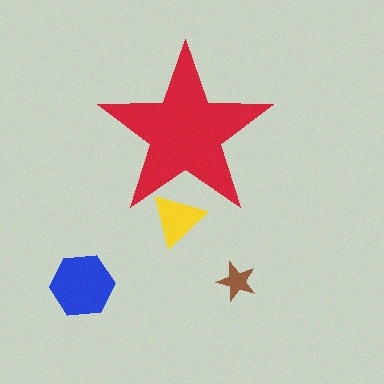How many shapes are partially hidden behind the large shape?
1 shape is partially hidden.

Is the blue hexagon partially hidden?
No, the blue hexagon is fully visible.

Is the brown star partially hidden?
No, the brown star is fully visible.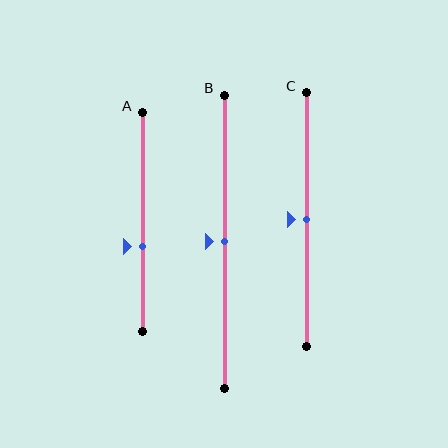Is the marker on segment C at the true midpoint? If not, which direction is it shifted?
Yes, the marker on segment C is at the true midpoint.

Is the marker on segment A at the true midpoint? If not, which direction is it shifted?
No, the marker on segment A is shifted downward by about 11% of the segment length.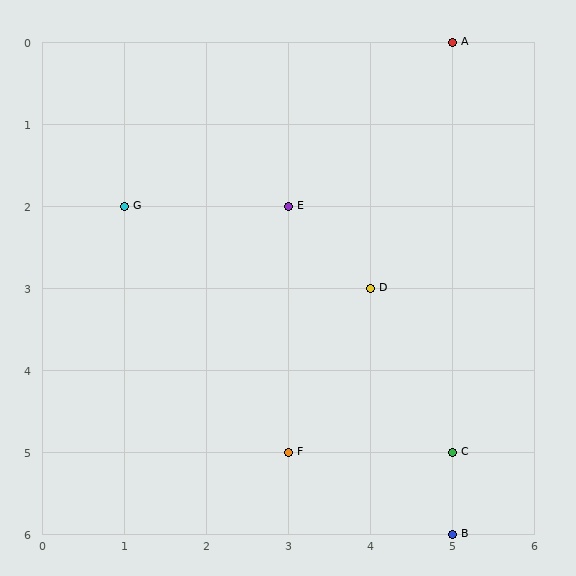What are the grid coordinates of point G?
Point G is at grid coordinates (1, 2).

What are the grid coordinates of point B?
Point B is at grid coordinates (5, 6).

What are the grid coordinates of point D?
Point D is at grid coordinates (4, 3).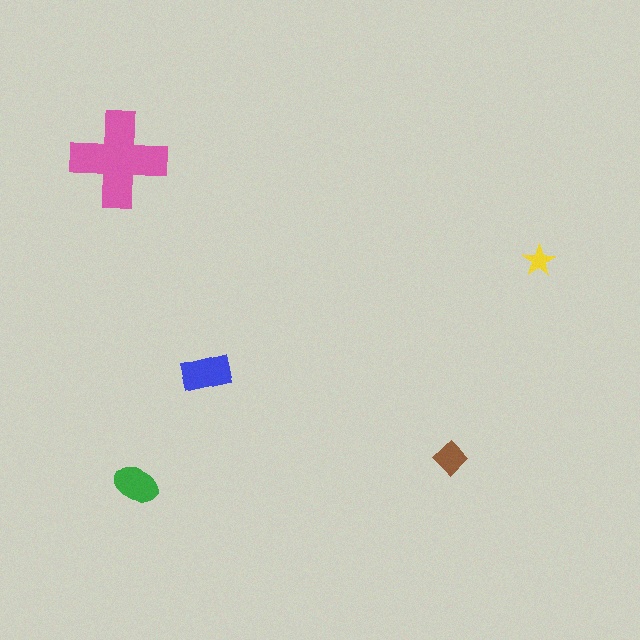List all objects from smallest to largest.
The yellow star, the brown diamond, the green ellipse, the blue rectangle, the pink cross.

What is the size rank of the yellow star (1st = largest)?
5th.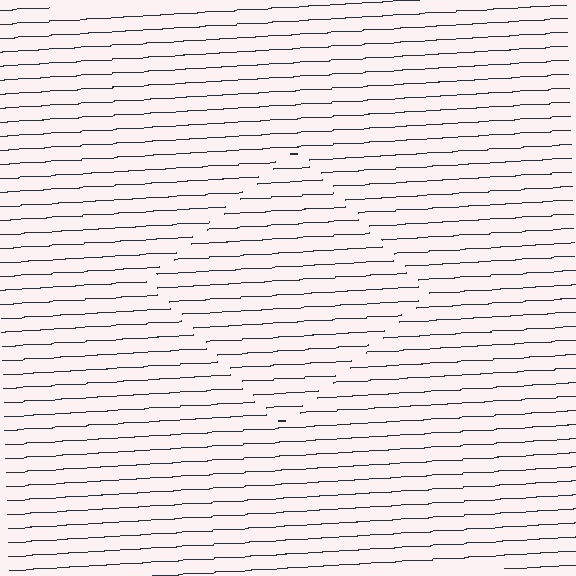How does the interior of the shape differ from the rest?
The interior of the shape contains the same grating, shifted by half a period — the contour is defined by the phase discontinuity where line-ends from the inner and outer gratings abut.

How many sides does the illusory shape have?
4 sides — the line-ends trace a square.